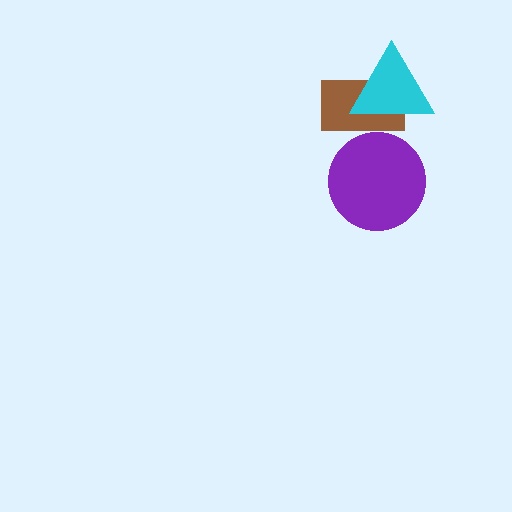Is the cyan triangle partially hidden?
No, no other shape covers it.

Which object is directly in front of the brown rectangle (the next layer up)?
The purple circle is directly in front of the brown rectangle.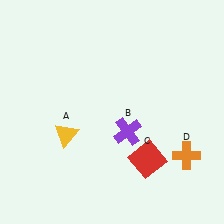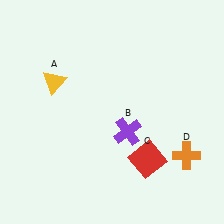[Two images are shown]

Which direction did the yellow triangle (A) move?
The yellow triangle (A) moved up.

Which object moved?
The yellow triangle (A) moved up.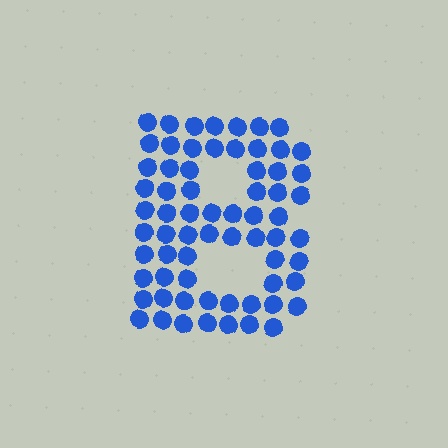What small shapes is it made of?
It is made of small circles.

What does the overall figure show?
The overall figure shows the letter B.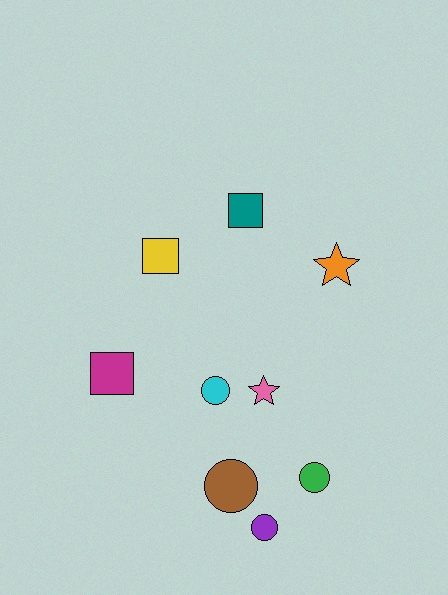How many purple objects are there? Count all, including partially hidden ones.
There is 1 purple object.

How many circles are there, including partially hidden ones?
There are 4 circles.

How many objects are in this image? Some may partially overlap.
There are 9 objects.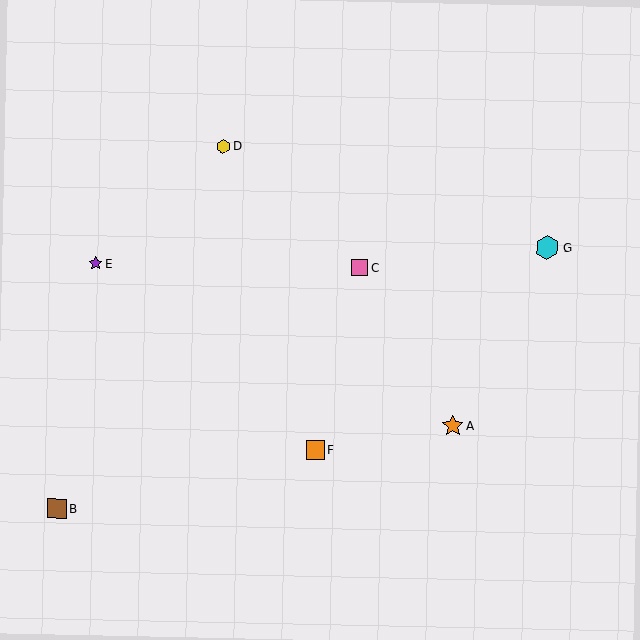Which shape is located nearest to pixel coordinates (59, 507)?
The brown square (labeled B) at (57, 508) is nearest to that location.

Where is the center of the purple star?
The center of the purple star is at (96, 264).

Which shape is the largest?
The cyan hexagon (labeled G) is the largest.